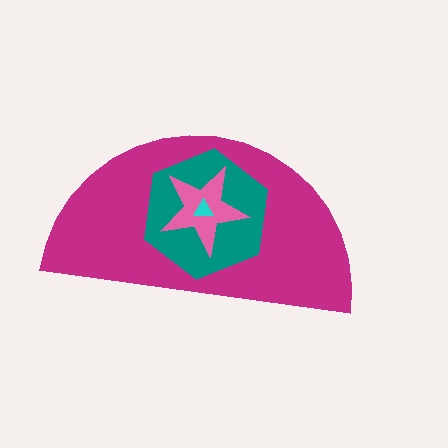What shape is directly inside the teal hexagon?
The pink star.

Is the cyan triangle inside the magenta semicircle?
Yes.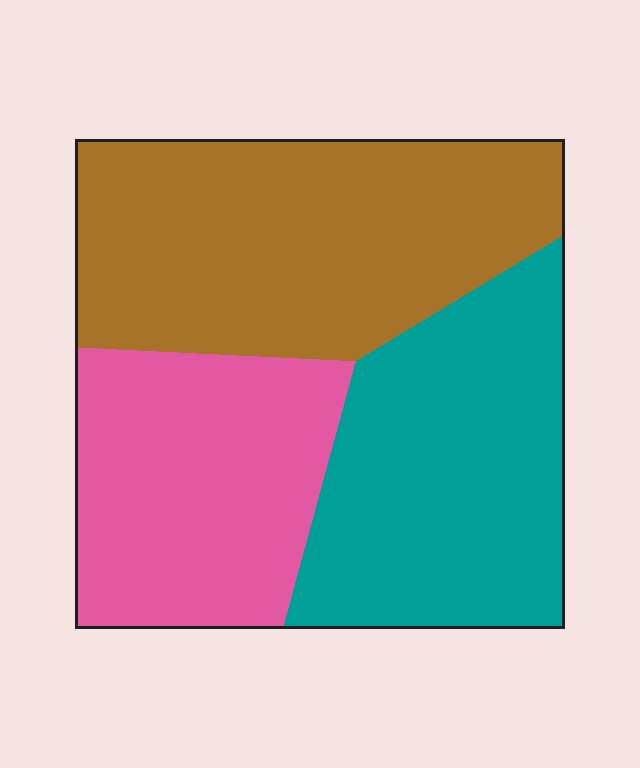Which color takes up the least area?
Pink, at roughly 30%.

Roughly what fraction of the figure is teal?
Teal covers roughly 35% of the figure.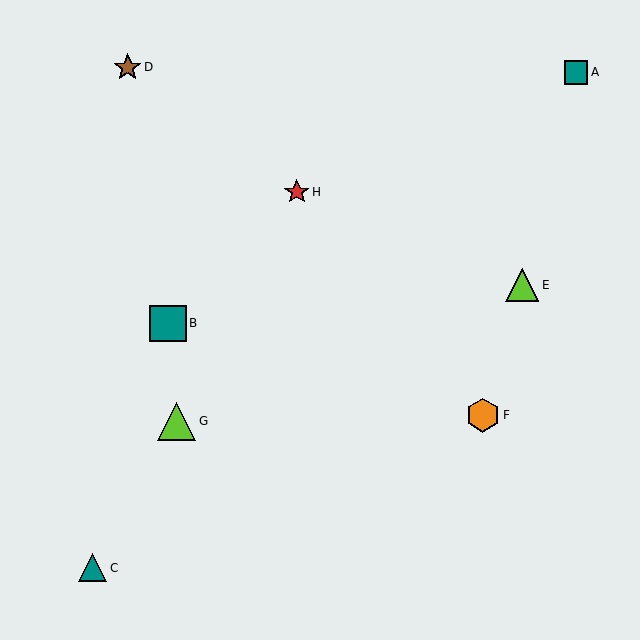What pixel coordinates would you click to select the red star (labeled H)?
Click at (297, 192) to select the red star H.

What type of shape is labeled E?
Shape E is a lime triangle.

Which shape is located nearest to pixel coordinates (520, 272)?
The lime triangle (labeled E) at (522, 285) is nearest to that location.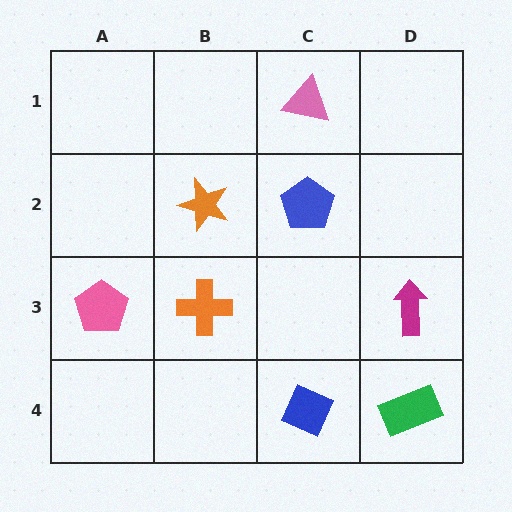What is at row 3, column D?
A magenta arrow.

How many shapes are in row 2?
2 shapes.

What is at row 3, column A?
A pink pentagon.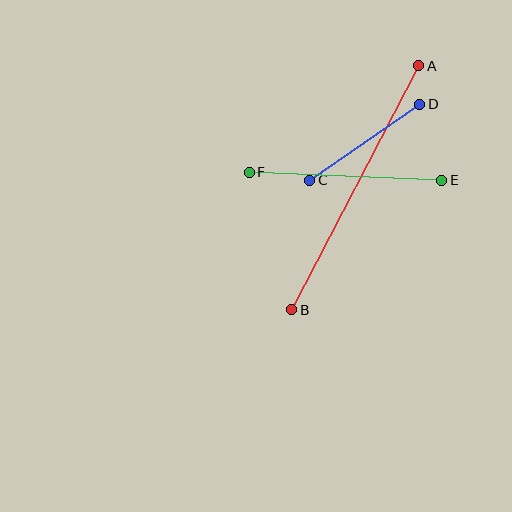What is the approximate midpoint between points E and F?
The midpoint is at approximately (345, 176) pixels.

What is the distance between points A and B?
The distance is approximately 275 pixels.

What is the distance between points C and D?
The distance is approximately 134 pixels.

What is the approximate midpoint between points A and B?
The midpoint is at approximately (355, 188) pixels.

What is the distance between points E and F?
The distance is approximately 193 pixels.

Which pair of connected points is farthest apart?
Points A and B are farthest apart.